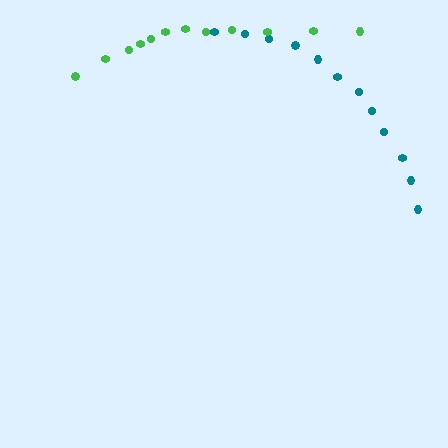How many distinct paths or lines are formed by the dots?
There are 2 distinct paths.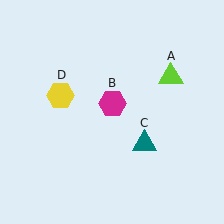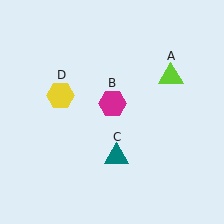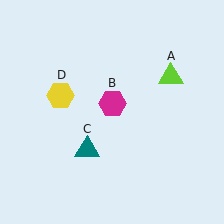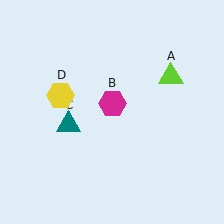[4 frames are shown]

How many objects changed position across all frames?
1 object changed position: teal triangle (object C).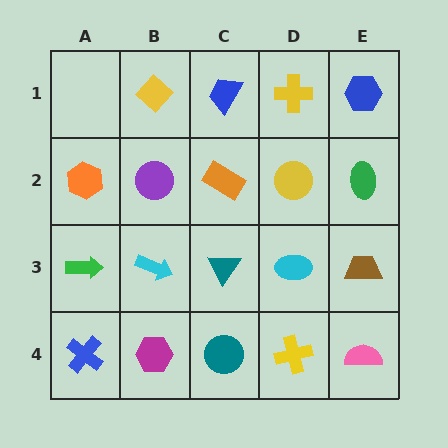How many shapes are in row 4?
5 shapes.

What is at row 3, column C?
A teal triangle.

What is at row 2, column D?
A yellow circle.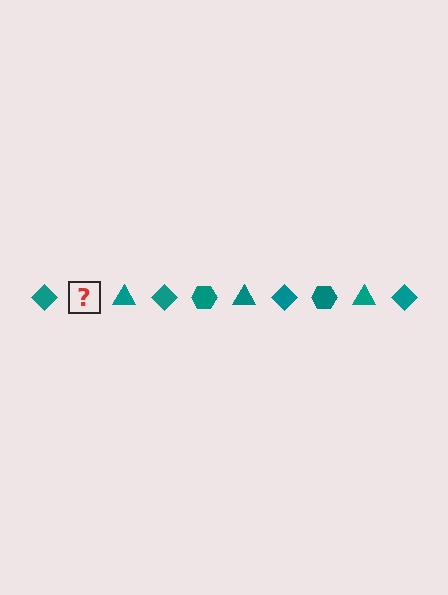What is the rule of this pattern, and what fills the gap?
The rule is that the pattern cycles through diamond, hexagon, triangle shapes in teal. The gap should be filled with a teal hexagon.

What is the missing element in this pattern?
The missing element is a teal hexagon.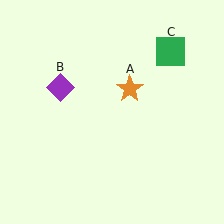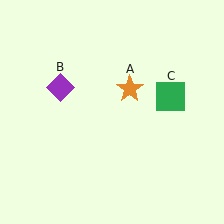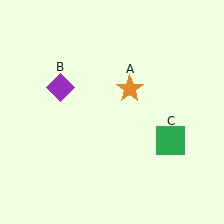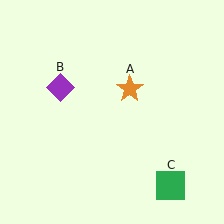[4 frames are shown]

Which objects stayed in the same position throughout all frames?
Orange star (object A) and purple diamond (object B) remained stationary.